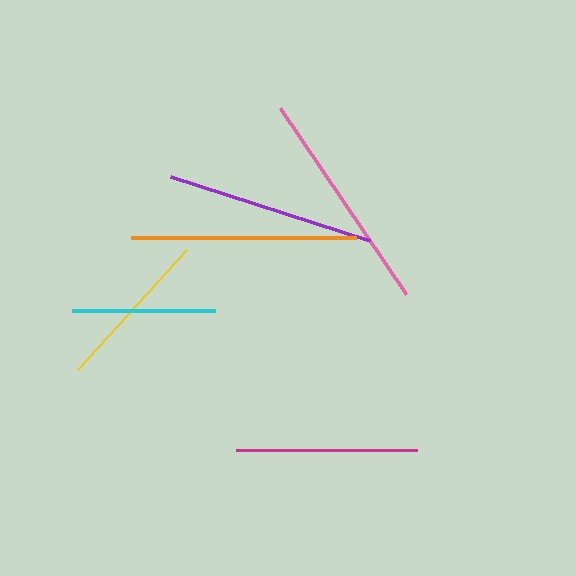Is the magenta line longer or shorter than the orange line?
The orange line is longer than the magenta line.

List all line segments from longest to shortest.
From longest to shortest: orange, pink, purple, magenta, yellow, cyan.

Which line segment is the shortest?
The cyan line is the shortest at approximately 143 pixels.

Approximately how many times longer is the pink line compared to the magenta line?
The pink line is approximately 1.2 times the length of the magenta line.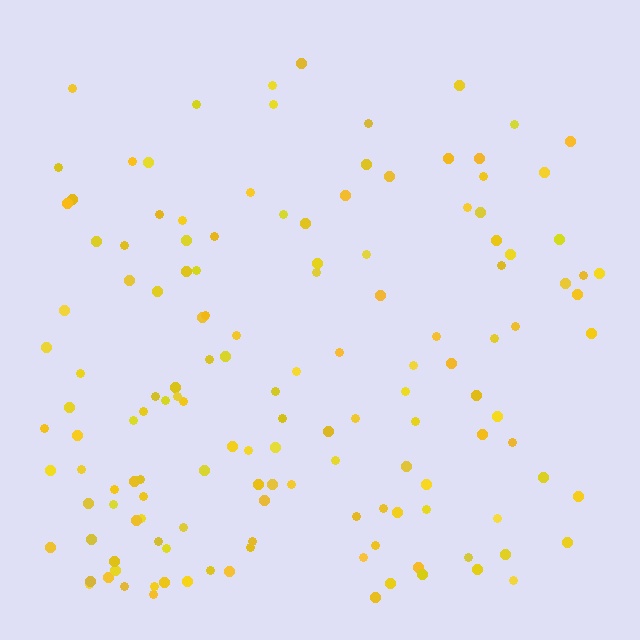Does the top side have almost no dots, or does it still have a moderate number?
Still a moderate number, just noticeably fewer than the bottom.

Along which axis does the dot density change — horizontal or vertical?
Vertical.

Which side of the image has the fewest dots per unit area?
The top.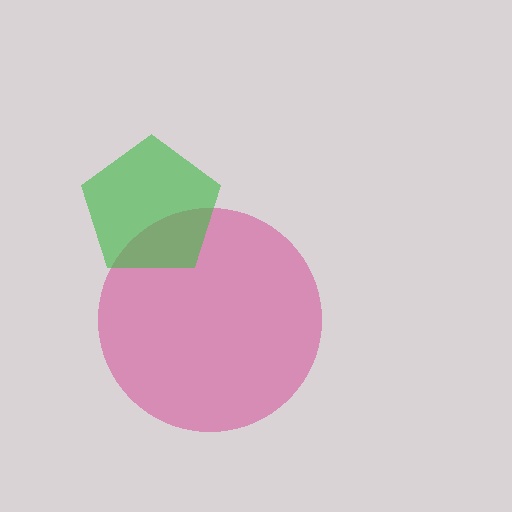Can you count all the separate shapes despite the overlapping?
Yes, there are 2 separate shapes.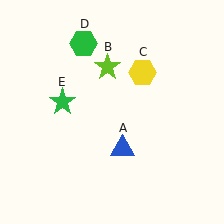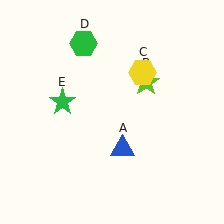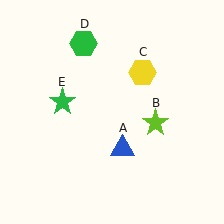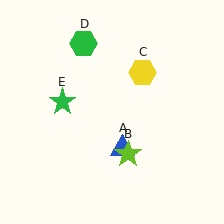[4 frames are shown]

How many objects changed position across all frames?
1 object changed position: lime star (object B).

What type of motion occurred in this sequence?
The lime star (object B) rotated clockwise around the center of the scene.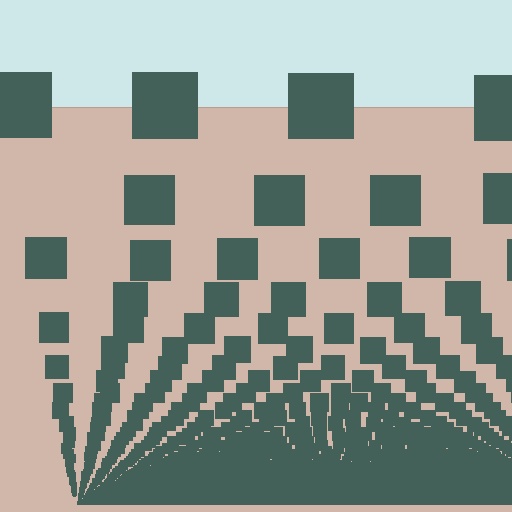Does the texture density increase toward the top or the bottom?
Density increases toward the bottom.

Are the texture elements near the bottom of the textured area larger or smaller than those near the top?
Smaller. The gradient is inverted — elements near the bottom are smaller and denser.